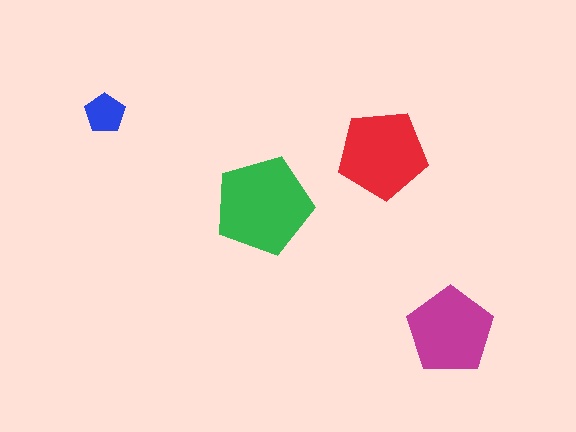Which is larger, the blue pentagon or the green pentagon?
The green one.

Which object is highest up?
The blue pentagon is topmost.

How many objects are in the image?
There are 4 objects in the image.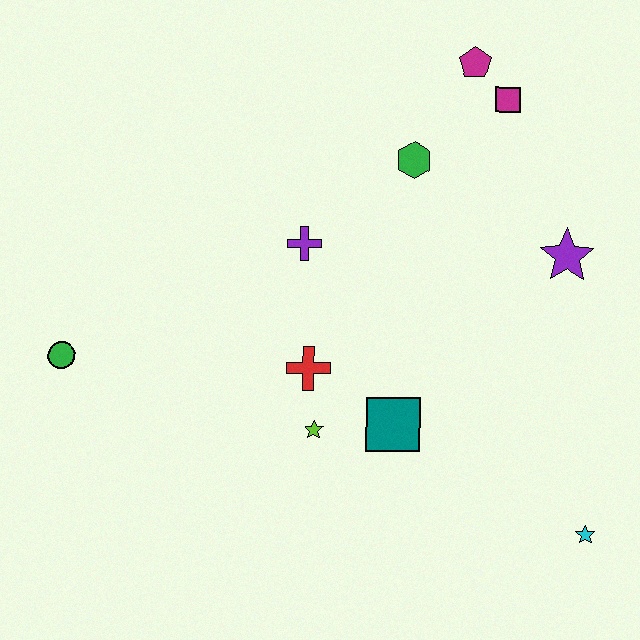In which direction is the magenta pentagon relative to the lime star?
The magenta pentagon is above the lime star.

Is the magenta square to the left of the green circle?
No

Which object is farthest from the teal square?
The magenta pentagon is farthest from the teal square.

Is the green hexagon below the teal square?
No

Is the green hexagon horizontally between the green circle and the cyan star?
Yes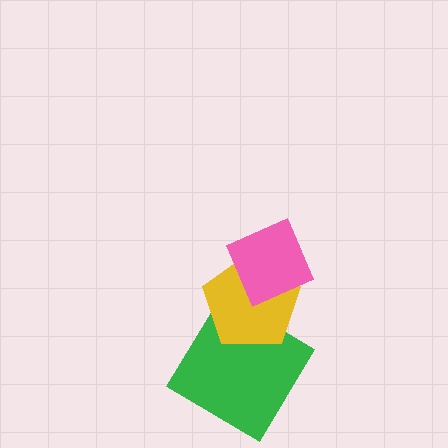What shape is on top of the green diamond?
The yellow pentagon is on top of the green diamond.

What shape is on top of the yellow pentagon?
The pink diamond is on top of the yellow pentagon.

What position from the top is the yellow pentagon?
The yellow pentagon is 2nd from the top.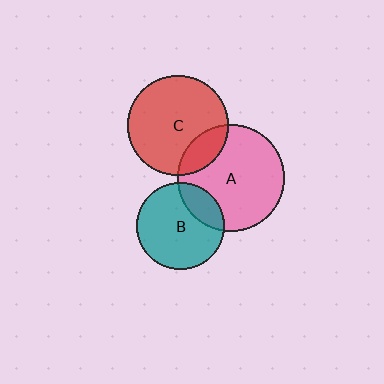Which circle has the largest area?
Circle A (pink).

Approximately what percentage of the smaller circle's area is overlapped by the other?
Approximately 20%.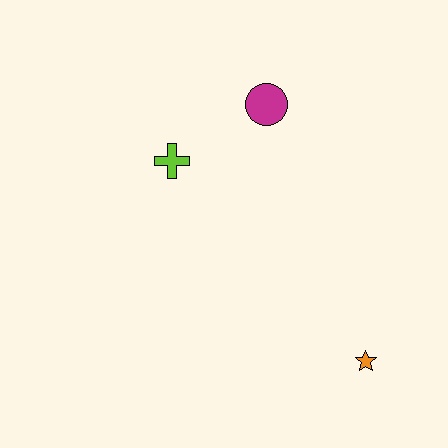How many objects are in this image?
There are 3 objects.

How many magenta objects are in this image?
There is 1 magenta object.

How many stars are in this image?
There is 1 star.